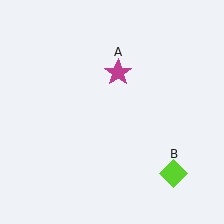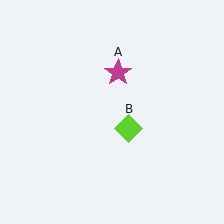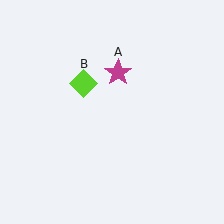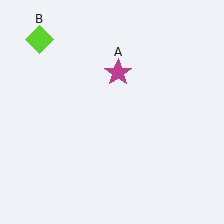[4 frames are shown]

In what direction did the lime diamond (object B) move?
The lime diamond (object B) moved up and to the left.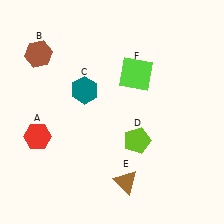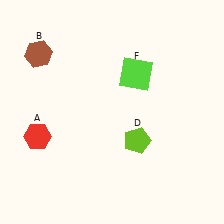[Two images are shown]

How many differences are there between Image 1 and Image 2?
There are 2 differences between the two images.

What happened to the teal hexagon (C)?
The teal hexagon (C) was removed in Image 2. It was in the top-left area of Image 1.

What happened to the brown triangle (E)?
The brown triangle (E) was removed in Image 2. It was in the bottom-right area of Image 1.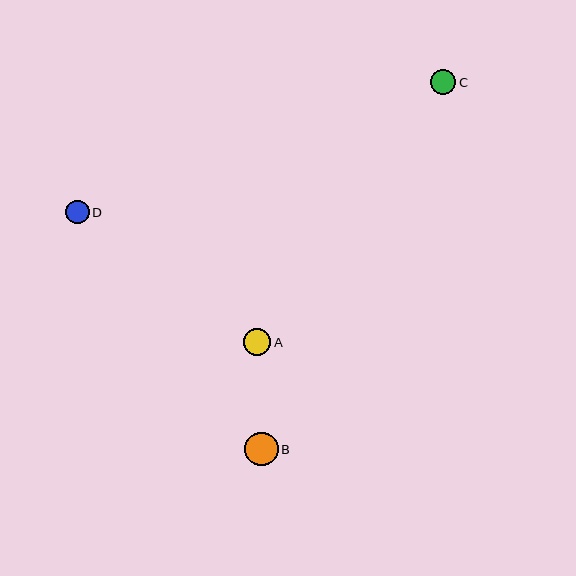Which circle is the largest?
Circle B is the largest with a size of approximately 34 pixels.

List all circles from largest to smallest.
From largest to smallest: B, A, C, D.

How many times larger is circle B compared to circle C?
Circle B is approximately 1.3 times the size of circle C.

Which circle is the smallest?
Circle D is the smallest with a size of approximately 23 pixels.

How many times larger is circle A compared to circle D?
Circle A is approximately 1.2 times the size of circle D.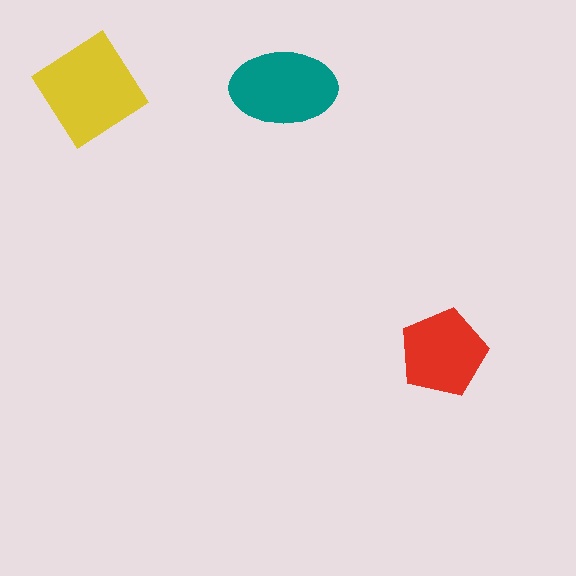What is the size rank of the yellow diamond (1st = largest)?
1st.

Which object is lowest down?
The red pentagon is bottommost.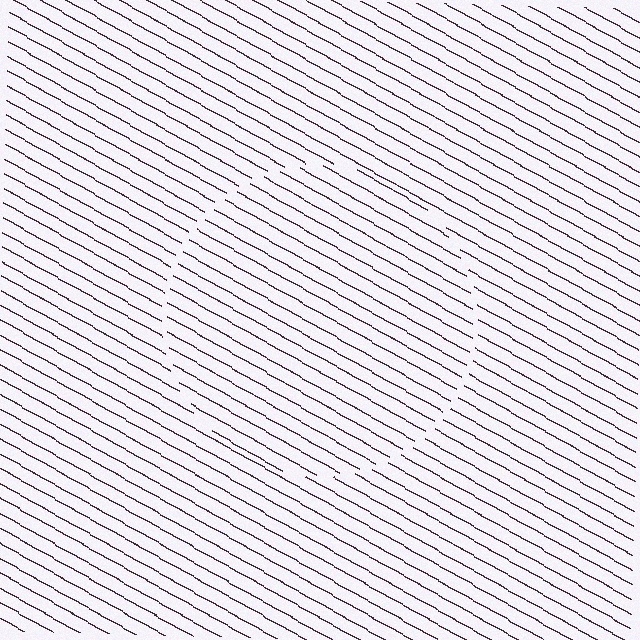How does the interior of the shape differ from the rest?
The interior of the shape contains the same grating, shifted by half a period — the contour is defined by the phase discontinuity where line-ends from the inner and outer gratings abut.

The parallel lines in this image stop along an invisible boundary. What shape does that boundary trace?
An illusory circle. The interior of the shape contains the same grating, shifted by half a period — the contour is defined by the phase discontinuity where line-ends from the inner and outer gratings abut.